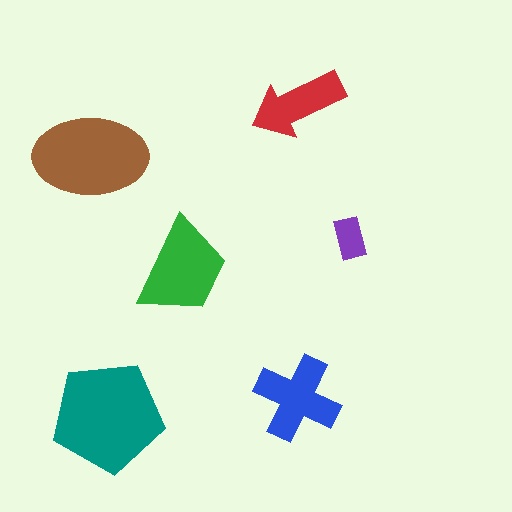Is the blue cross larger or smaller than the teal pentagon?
Smaller.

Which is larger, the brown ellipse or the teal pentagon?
The teal pentagon.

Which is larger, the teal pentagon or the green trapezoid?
The teal pentagon.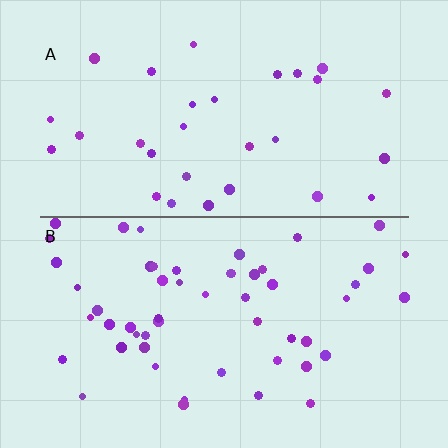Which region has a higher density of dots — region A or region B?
B (the bottom).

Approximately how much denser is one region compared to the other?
Approximately 1.8× — region B over region A.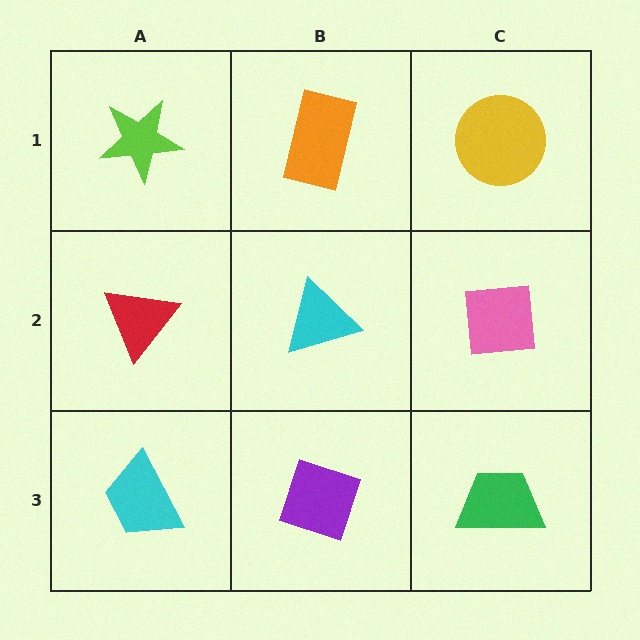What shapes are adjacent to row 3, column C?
A pink square (row 2, column C), a purple diamond (row 3, column B).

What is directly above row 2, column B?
An orange rectangle.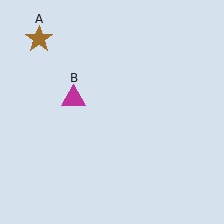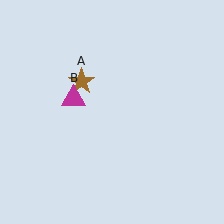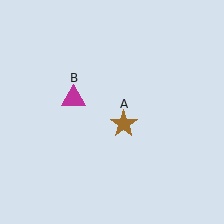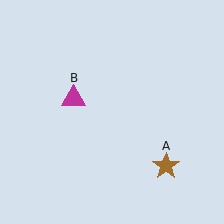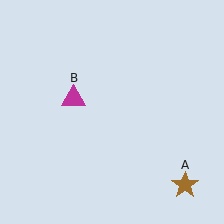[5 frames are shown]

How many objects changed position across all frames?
1 object changed position: brown star (object A).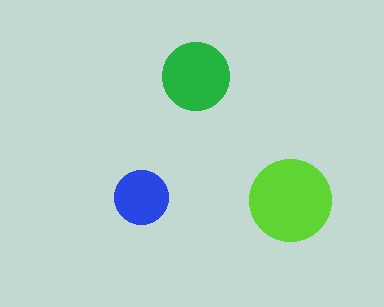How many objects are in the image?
There are 3 objects in the image.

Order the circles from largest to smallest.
the lime one, the green one, the blue one.